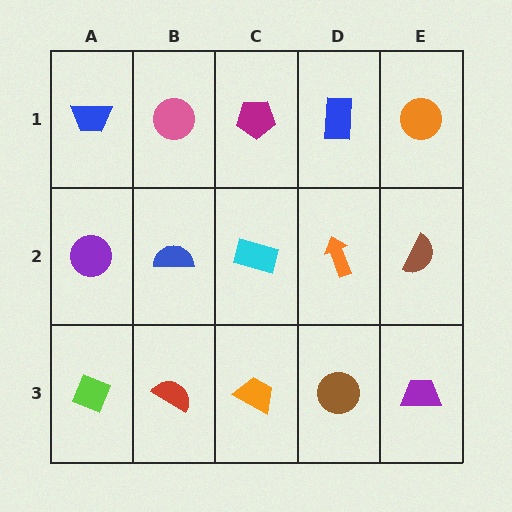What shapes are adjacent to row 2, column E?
An orange circle (row 1, column E), a purple trapezoid (row 3, column E), an orange arrow (row 2, column D).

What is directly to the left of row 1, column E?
A blue rectangle.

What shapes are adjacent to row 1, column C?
A cyan rectangle (row 2, column C), a pink circle (row 1, column B), a blue rectangle (row 1, column D).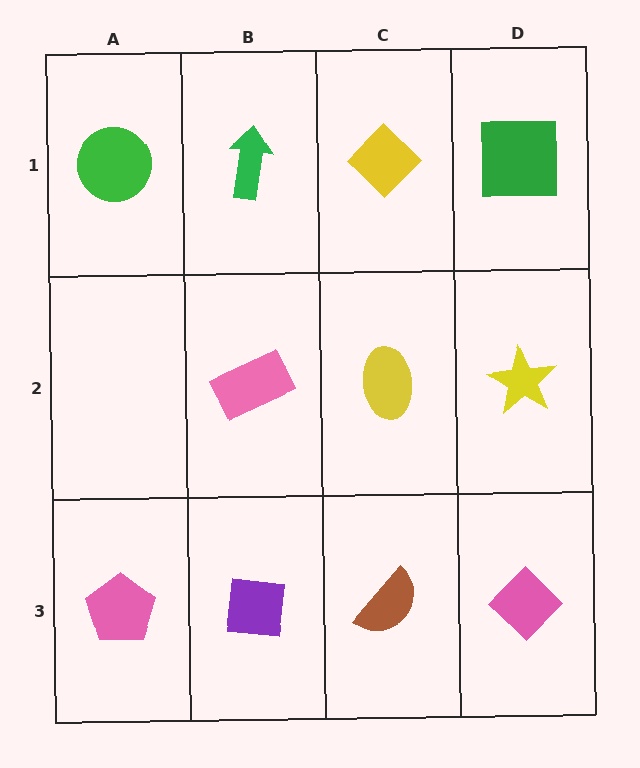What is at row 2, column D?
A yellow star.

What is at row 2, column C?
A yellow ellipse.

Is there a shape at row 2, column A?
No, that cell is empty.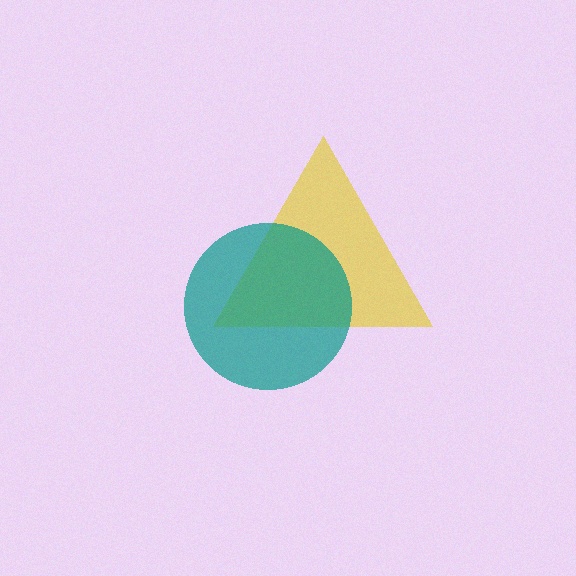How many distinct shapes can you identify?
There are 2 distinct shapes: a yellow triangle, a teal circle.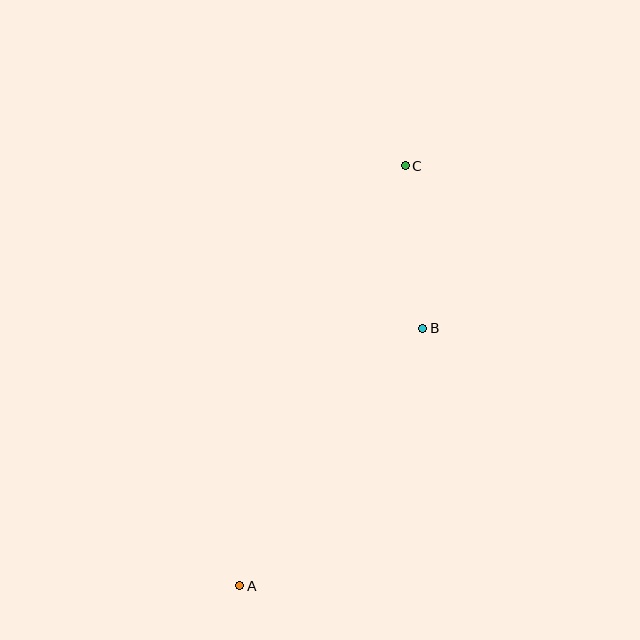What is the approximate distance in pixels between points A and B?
The distance between A and B is approximately 316 pixels.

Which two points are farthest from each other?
Points A and C are farthest from each other.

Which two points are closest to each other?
Points B and C are closest to each other.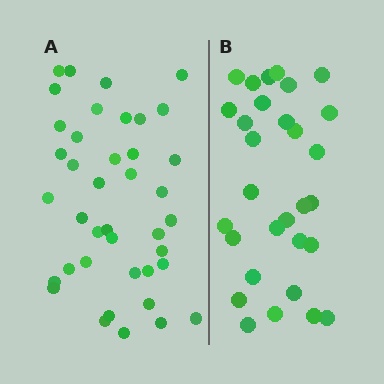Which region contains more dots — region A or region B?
Region A (the left region) has more dots.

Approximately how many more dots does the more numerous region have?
Region A has roughly 10 or so more dots than region B.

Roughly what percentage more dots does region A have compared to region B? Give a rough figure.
About 35% more.